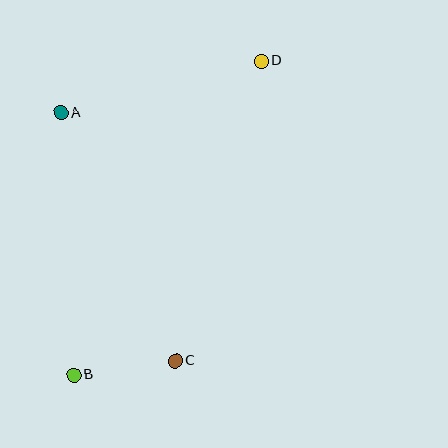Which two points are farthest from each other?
Points B and D are farthest from each other.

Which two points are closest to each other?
Points B and C are closest to each other.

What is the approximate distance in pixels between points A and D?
The distance between A and D is approximately 207 pixels.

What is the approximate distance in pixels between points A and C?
The distance between A and C is approximately 274 pixels.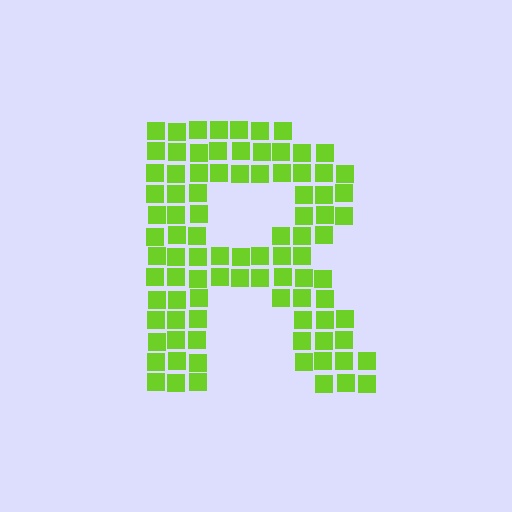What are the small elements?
The small elements are squares.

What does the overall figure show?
The overall figure shows the letter R.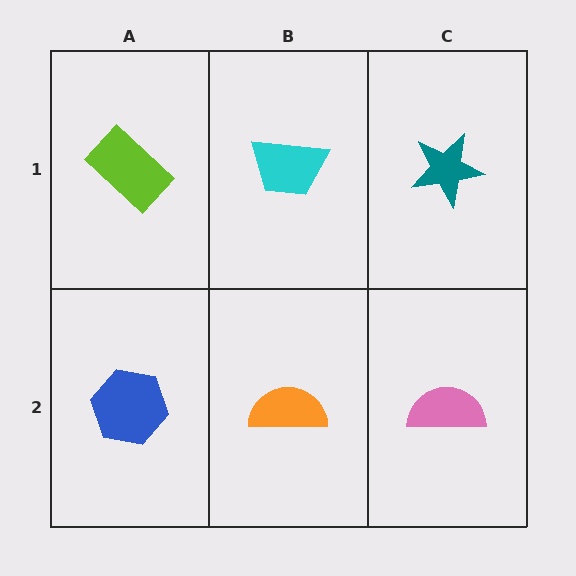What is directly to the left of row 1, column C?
A cyan trapezoid.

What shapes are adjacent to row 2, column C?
A teal star (row 1, column C), an orange semicircle (row 2, column B).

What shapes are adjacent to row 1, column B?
An orange semicircle (row 2, column B), a lime rectangle (row 1, column A), a teal star (row 1, column C).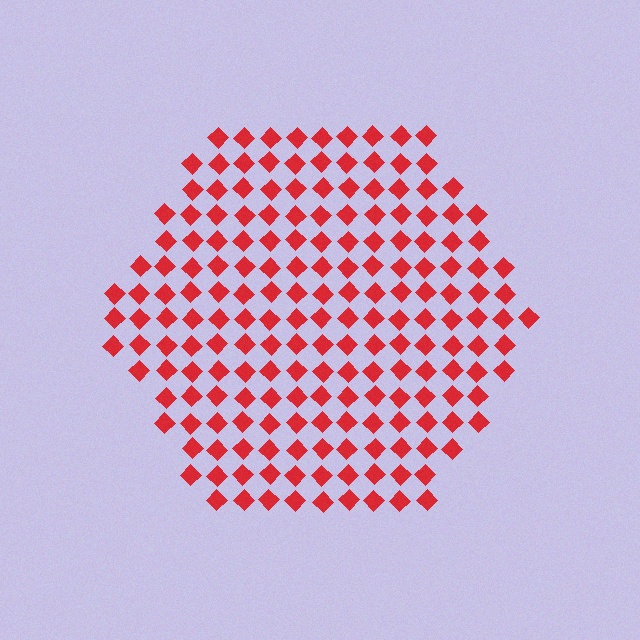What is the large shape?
The large shape is a hexagon.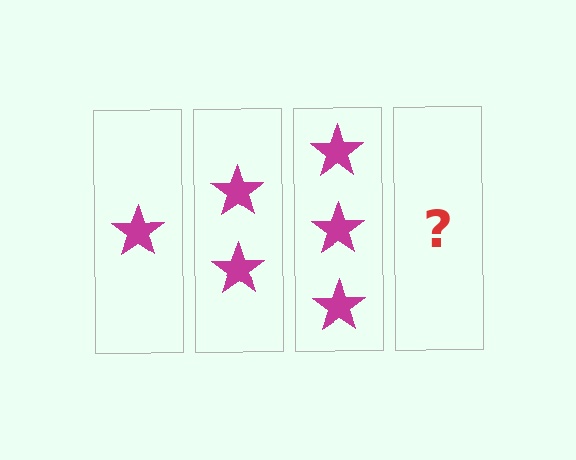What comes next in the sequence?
The next element should be 4 stars.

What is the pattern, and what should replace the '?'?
The pattern is that each step adds one more star. The '?' should be 4 stars.